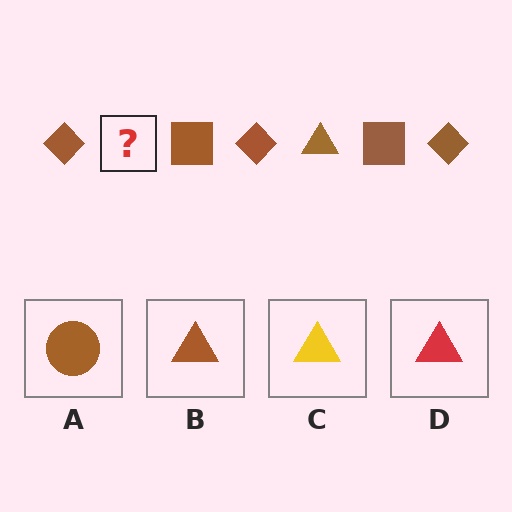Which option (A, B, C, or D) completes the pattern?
B.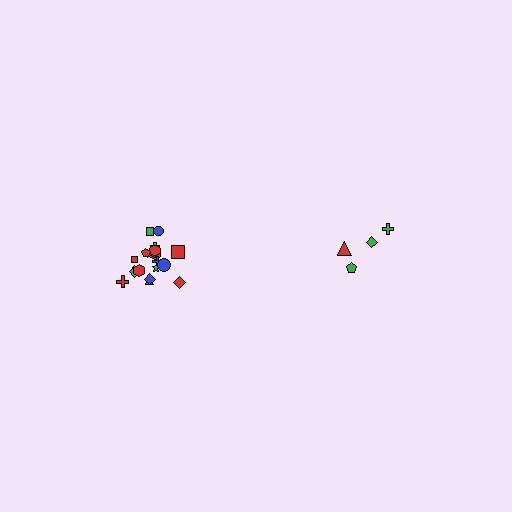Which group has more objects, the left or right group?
The left group.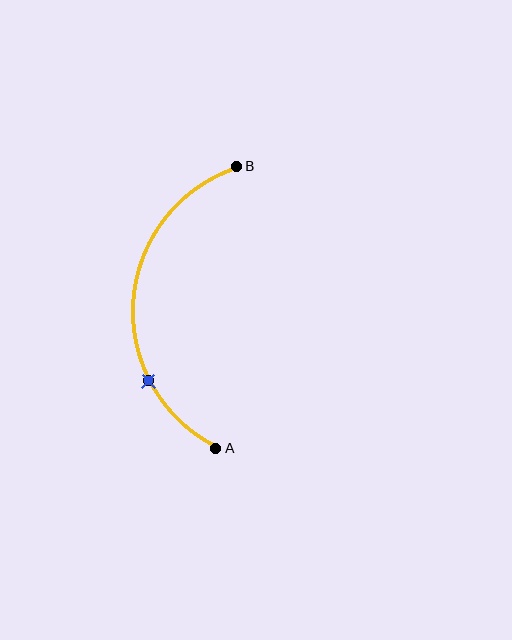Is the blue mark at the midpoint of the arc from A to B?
No. The blue mark lies on the arc but is closer to endpoint A. The arc midpoint would be at the point on the curve equidistant along the arc from both A and B.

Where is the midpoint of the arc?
The arc midpoint is the point on the curve farthest from the straight line joining A and B. It sits to the left of that line.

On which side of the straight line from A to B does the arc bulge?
The arc bulges to the left of the straight line connecting A and B.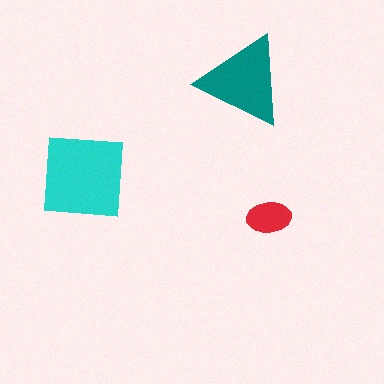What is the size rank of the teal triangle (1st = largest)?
2nd.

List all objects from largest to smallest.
The cyan square, the teal triangle, the red ellipse.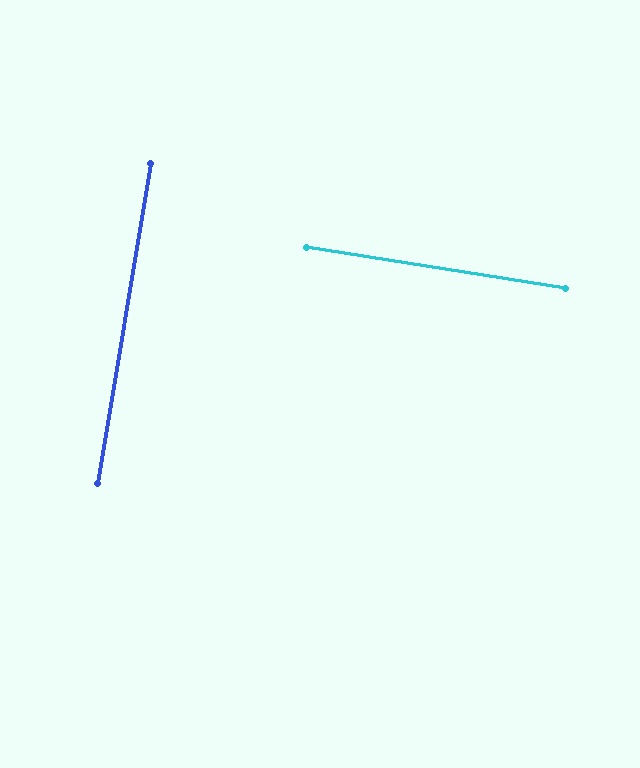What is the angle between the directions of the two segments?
Approximately 90 degrees.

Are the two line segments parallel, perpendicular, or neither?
Perpendicular — they meet at approximately 90°.